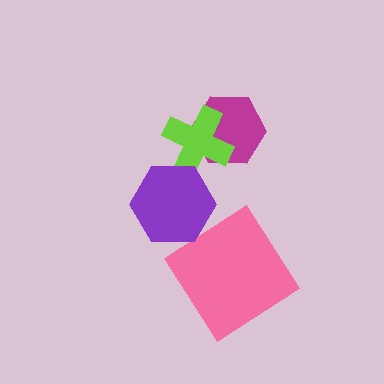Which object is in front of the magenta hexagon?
The lime cross is in front of the magenta hexagon.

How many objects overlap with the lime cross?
2 objects overlap with the lime cross.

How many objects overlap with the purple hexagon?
1 object overlaps with the purple hexagon.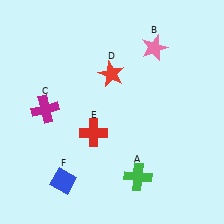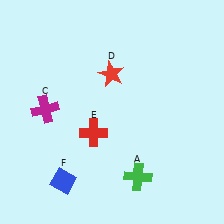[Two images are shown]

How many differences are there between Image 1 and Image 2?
There is 1 difference between the two images.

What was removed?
The pink star (B) was removed in Image 2.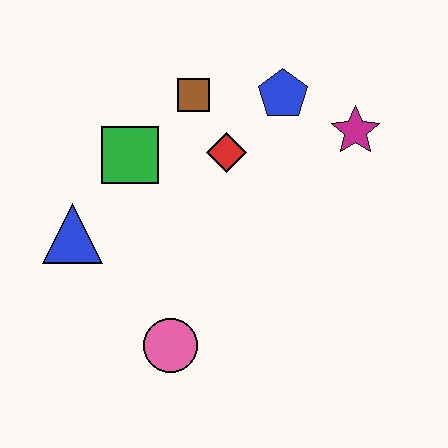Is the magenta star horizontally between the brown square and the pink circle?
No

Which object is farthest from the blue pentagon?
The pink circle is farthest from the blue pentagon.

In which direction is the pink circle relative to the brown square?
The pink circle is below the brown square.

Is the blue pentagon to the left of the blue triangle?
No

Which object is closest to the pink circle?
The blue triangle is closest to the pink circle.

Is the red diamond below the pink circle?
No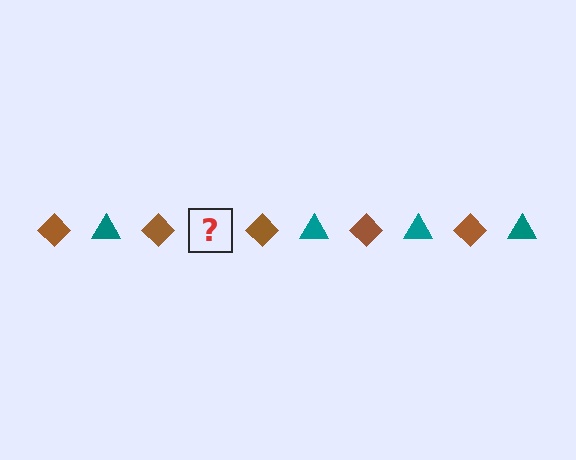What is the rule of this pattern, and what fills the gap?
The rule is that the pattern alternates between brown diamond and teal triangle. The gap should be filled with a teal triangle.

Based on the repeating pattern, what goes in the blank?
The blank should be a teal triangle.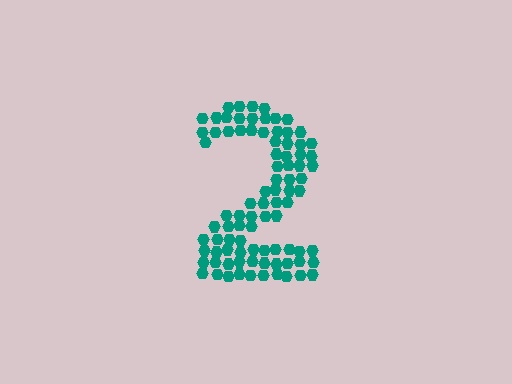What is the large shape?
The large shape is the digit 2.